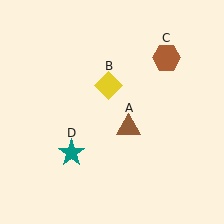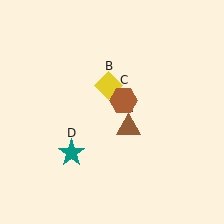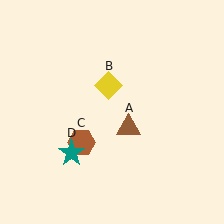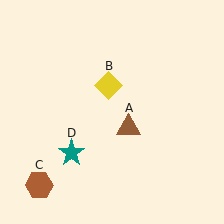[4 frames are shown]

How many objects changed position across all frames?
1 object changed position: brown hexagon (object C).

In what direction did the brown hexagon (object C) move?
The brown hexagon (object C) moved down and to the left.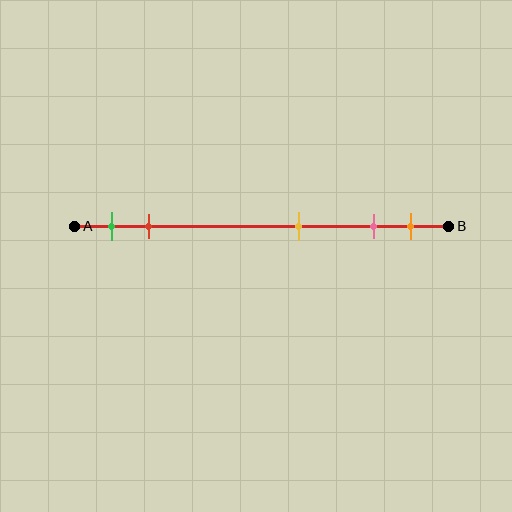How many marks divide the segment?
There are 5 marks dividing the segment.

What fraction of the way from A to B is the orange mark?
The orange mark is approximately 90% (0.9) of the way from A to B.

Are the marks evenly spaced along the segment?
No, the marks are not evenly spaced.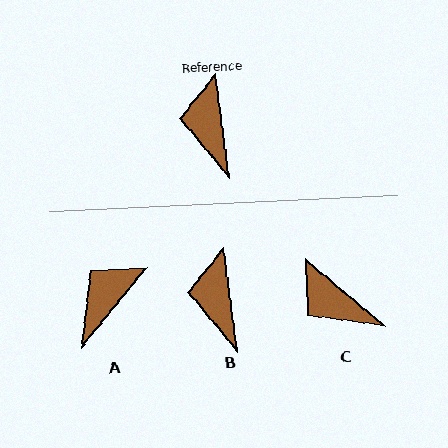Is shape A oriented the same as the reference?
No, it is off by about 47 degrees.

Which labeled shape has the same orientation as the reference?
B.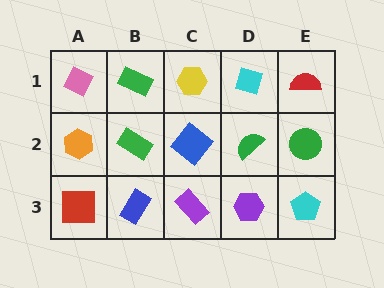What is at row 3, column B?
A blue rectangle.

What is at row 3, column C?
A purple rectangle.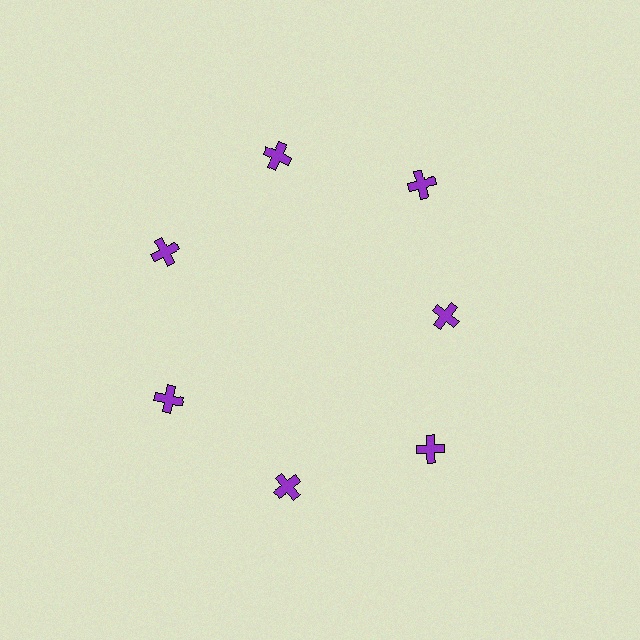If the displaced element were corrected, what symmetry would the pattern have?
It would have 7-fold rotational symmetry — the pattern would map onto itself every 51 degrees.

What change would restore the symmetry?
The symmetry would be restored by moving it outward, back onto the ring so that all 7 crosses sit at equal angles and equal distance from the center.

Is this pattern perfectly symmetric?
No. The 7 purple crosses are arranged in a ring, but one element near the 3 o'clock position is pulled inward toward the center, breaking the 7-fold rotational symmetry.